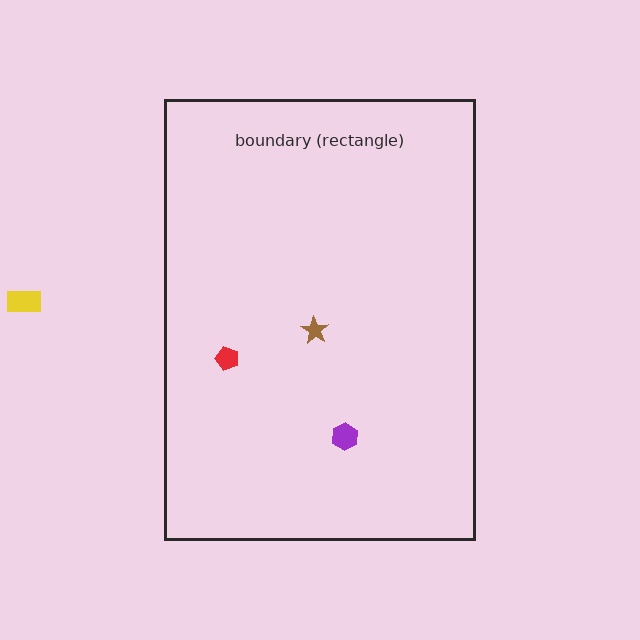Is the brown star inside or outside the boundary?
Inside.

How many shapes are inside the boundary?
3 inside, 1 outside.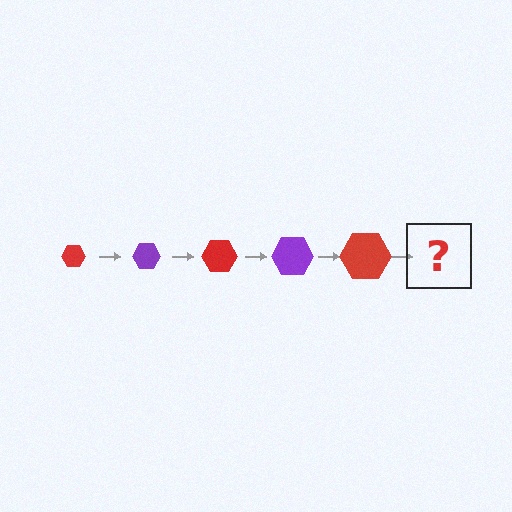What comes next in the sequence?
The next element should be a purple hexagon, larger than the previous one.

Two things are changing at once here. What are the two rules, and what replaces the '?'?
The two rules are that the hexagon grows larger each step and the color cycles through red and purple. The '?' should be a purple hexagon, larger than the previous one.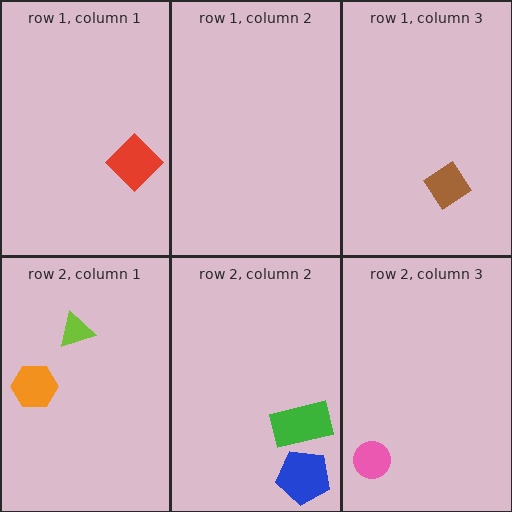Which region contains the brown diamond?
The row 1, column 3 region.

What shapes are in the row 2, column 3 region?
The pink circle.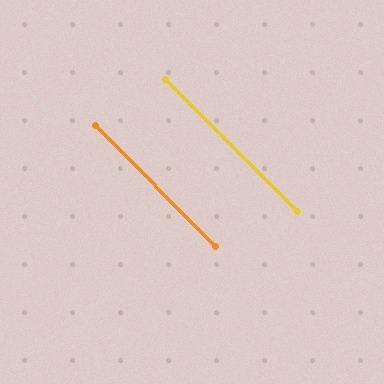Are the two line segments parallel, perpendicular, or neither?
Parallel — their directions differ by only 0.2°.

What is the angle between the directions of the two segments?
Approximately 0 degrees.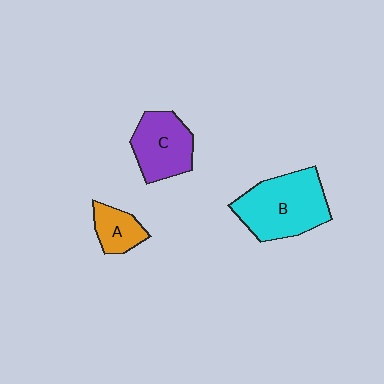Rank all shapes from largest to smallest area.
From largest to smallest: B (cyan), C (purple), A (orange).